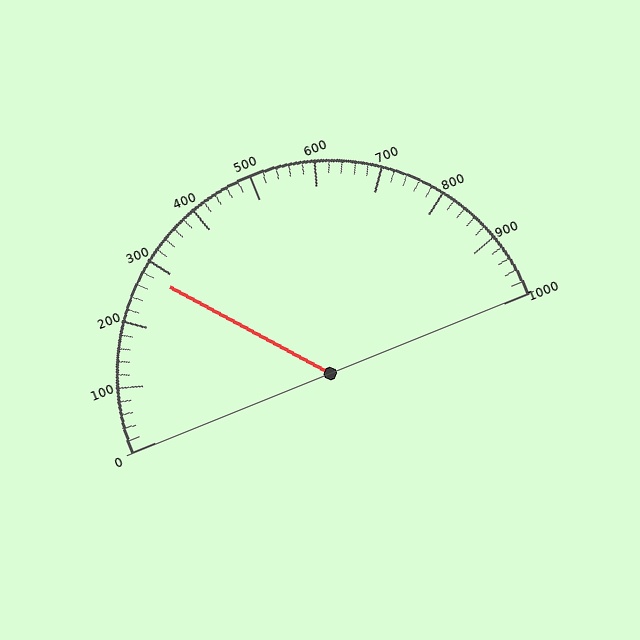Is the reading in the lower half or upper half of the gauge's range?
The reading is in the lower half of the range (0 to 1000).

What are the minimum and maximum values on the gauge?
The gauge ranges from 0 to 1000.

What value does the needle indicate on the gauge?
The needle indicates approximately 280.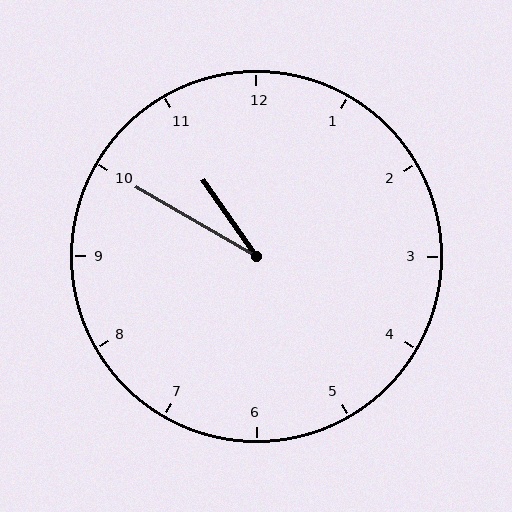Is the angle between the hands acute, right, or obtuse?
It is acute.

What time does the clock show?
10:50.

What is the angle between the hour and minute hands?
Approximately 25 degrees.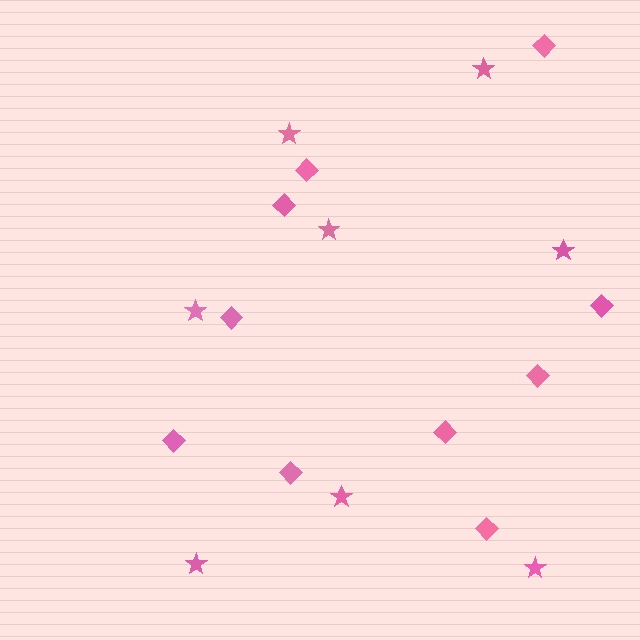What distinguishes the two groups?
There are 2 groups: one group of stars (8) and one group of diamonds (10).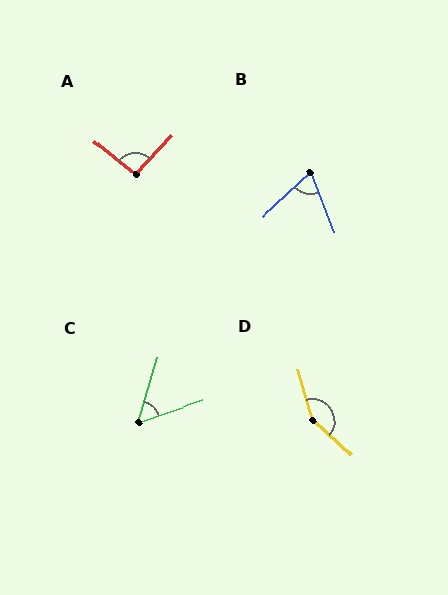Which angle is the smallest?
C, at approximately 54 degrees.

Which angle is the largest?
D, at approximately 149 degrees.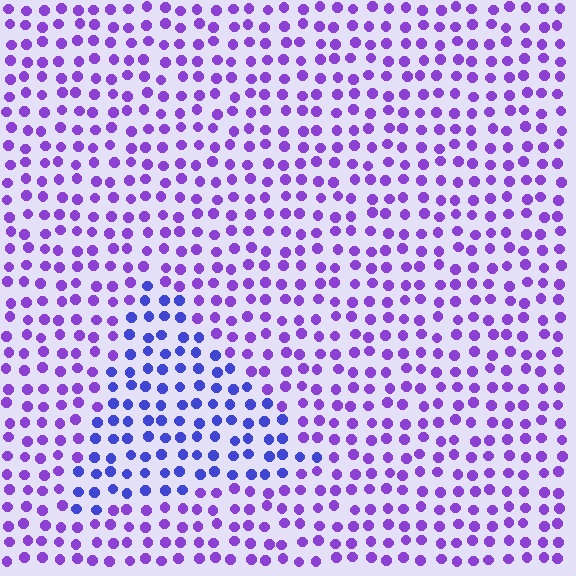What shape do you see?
I see a triangle.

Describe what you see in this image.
The image is filled with small purple elements in a uniform arrangement. A triangle-shaped region is visible where the elements are tinted to a slightly different hue, forming a subtle color boundary.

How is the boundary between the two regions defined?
The boundary is defined purely by a slight shift in hue (about 33 degrees). Spacing, size, and orientation are identical on both sides.